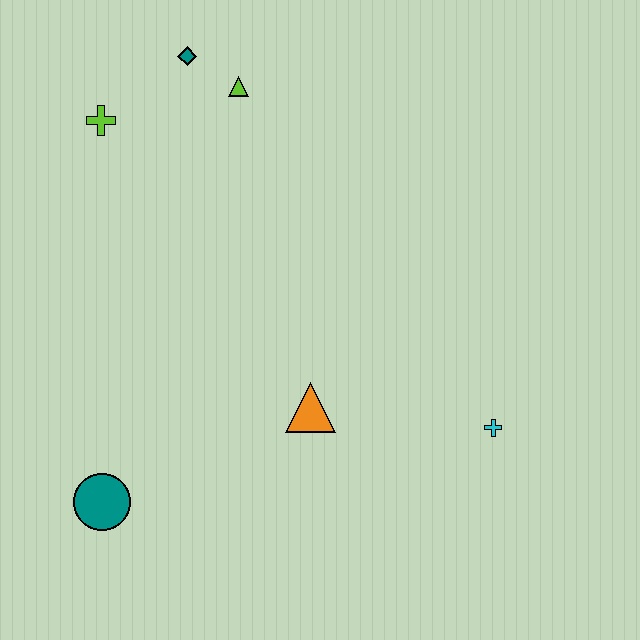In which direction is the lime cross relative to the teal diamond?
The lime cross is to the left of the teal diamond.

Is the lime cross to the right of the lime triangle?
No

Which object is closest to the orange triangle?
The cyan cross is closest to the orange triangle.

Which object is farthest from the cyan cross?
The lime cross is farthest from the cyan cross.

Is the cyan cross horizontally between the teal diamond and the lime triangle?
No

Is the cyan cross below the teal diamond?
Yes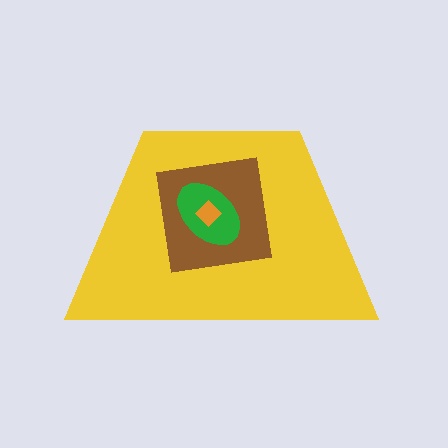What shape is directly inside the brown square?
The green ellipse.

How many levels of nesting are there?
4.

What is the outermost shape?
The yellow trapezoid.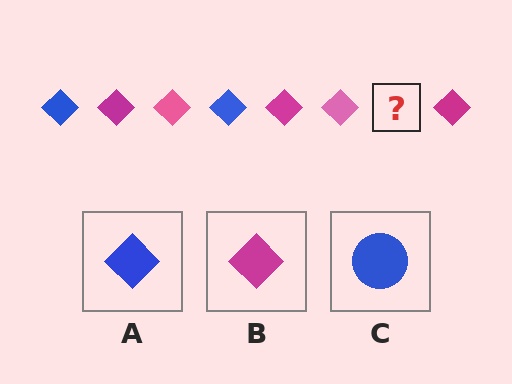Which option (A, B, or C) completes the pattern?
A.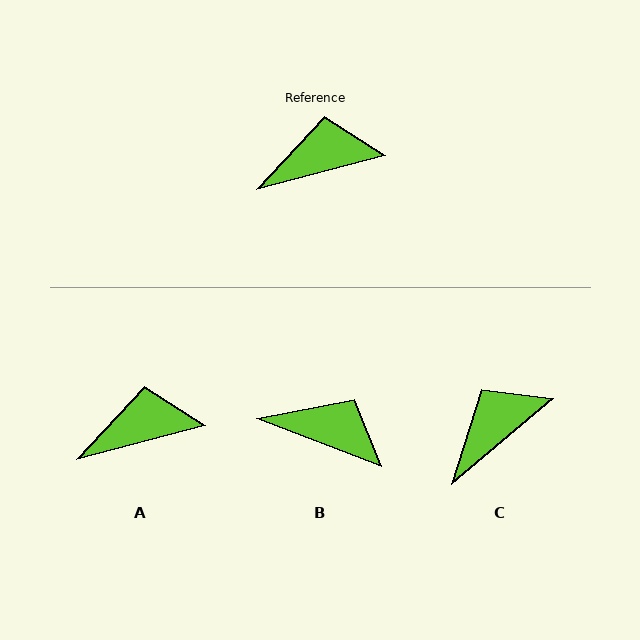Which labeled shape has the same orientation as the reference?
A.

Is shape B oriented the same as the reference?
No, it is off by about 36 degrees.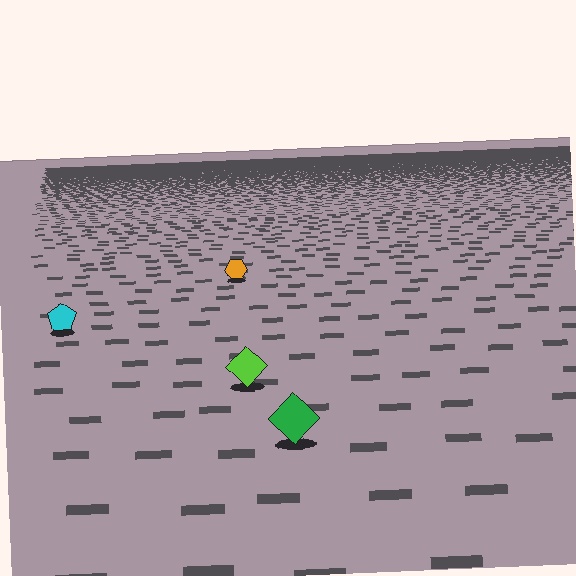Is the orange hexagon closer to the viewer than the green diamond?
No. The green diamond is closer — you can tell from the texture gradient: the ground texture is coarser near it.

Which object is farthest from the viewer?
The orange hexagon is farthest from the viewer. It appears smaller and the ground texture around it is denser.